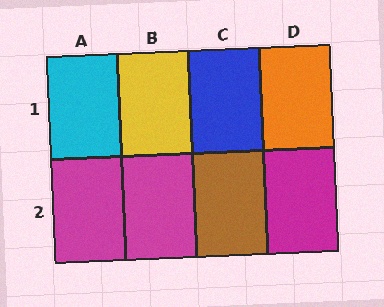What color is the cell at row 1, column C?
Blue.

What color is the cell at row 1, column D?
Orange.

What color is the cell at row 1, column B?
Yellow.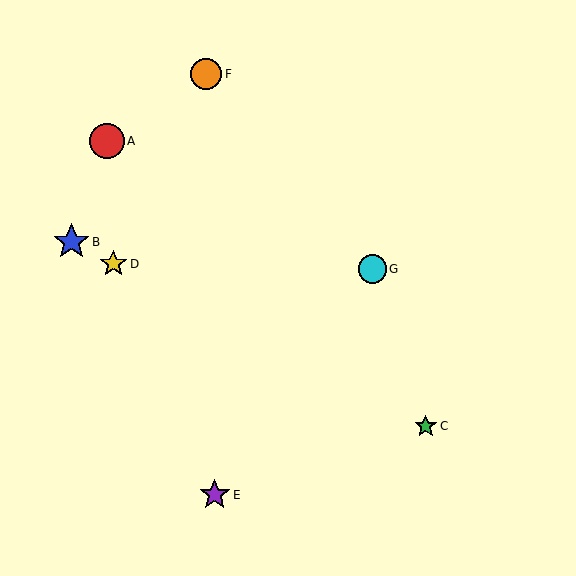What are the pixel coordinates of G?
Object G is at (372, 269).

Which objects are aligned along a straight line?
Objects B, C, D are aligned along a straight line.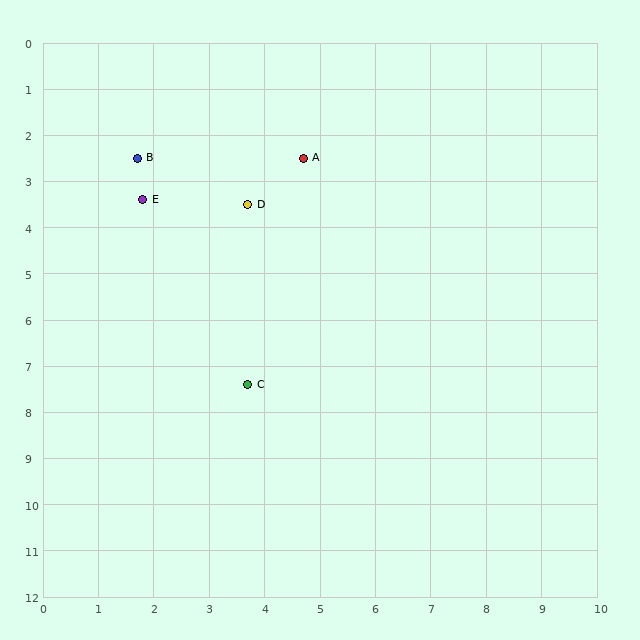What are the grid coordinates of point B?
Point B is at approximately (1.7, 2.5).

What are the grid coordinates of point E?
Point E is at approximately (1.8, 3.4).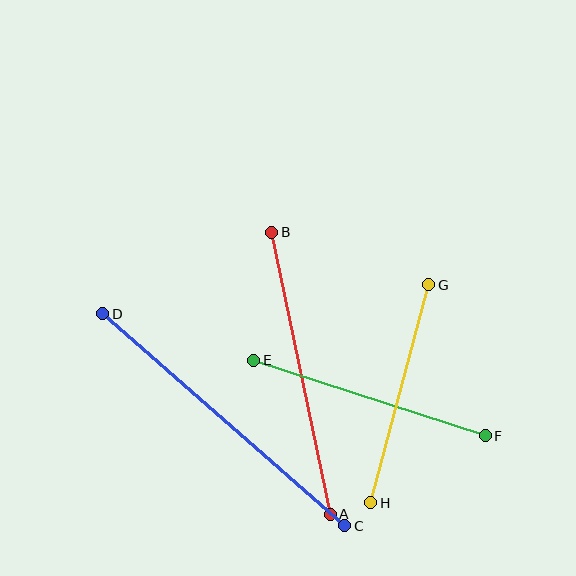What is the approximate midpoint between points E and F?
The midpoint is at approximately (369, 398) pixels.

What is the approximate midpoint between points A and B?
The midpoint is at approximately (301, 373) pixels.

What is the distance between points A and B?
The distance is approximately 288 pixels.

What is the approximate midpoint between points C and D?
The midpoint is at approximately (224, 420) pixels.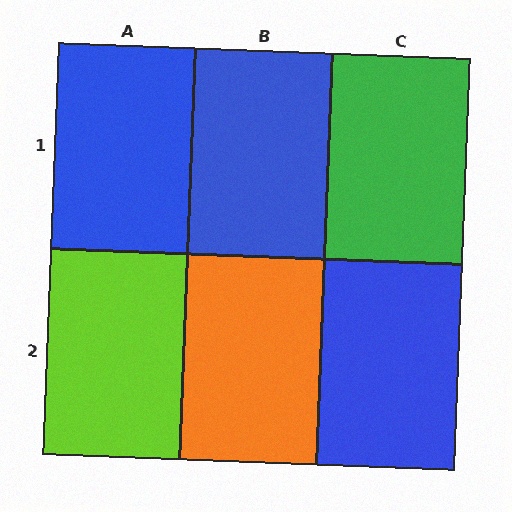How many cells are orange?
1 cell is orange.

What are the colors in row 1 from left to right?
Blue, blue, green.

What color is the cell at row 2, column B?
Orange.